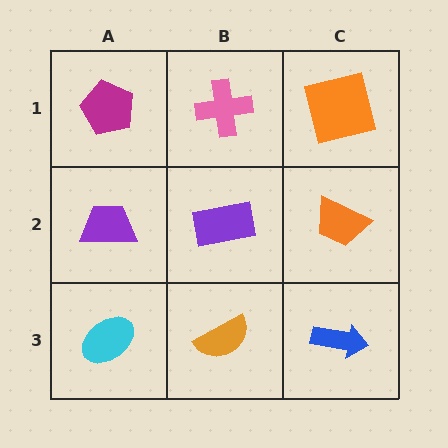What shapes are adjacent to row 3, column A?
A purple trapezoid (row 2, column A), an orange semicircle (row 3, column B).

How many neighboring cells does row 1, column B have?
3.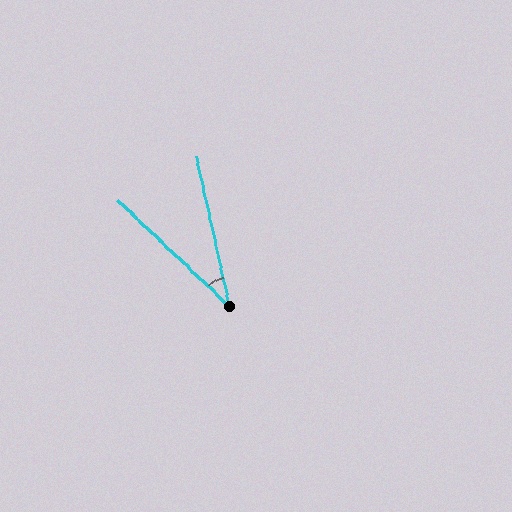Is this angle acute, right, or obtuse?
It is acute.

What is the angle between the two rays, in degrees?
Approximately 34 degrees.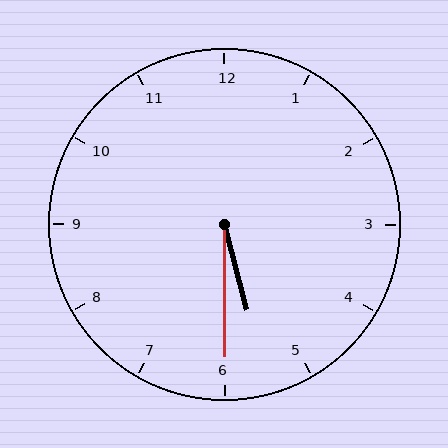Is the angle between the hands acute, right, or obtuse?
It is acute.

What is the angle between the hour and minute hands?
Approximately 15 degrees.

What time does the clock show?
5:30.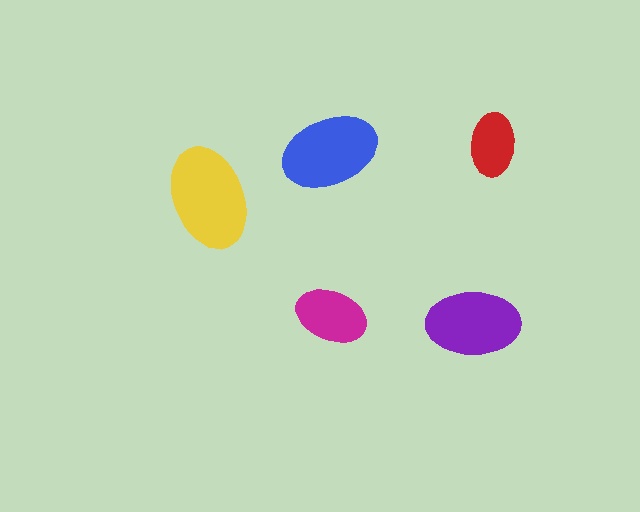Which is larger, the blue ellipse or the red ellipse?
The blue one.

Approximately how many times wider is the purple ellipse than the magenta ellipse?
About 1.5 times wider.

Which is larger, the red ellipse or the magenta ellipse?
The magenta one.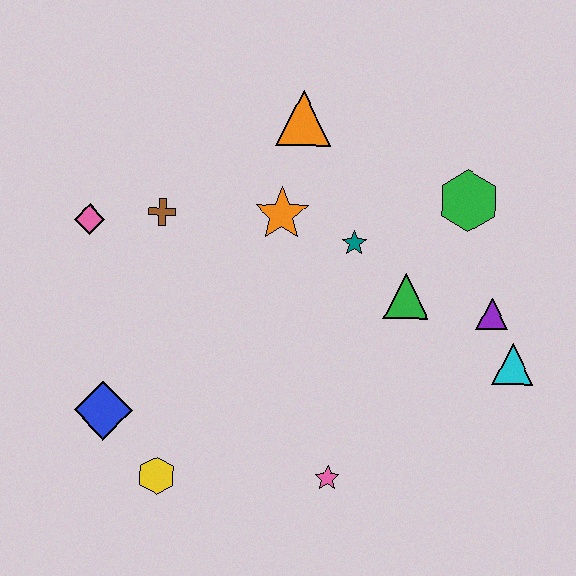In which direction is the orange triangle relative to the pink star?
The orange triangle is above the pink star.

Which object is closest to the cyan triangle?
The purple triangle is closest to the cyan triangle.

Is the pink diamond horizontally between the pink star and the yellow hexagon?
No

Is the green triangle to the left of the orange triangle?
No